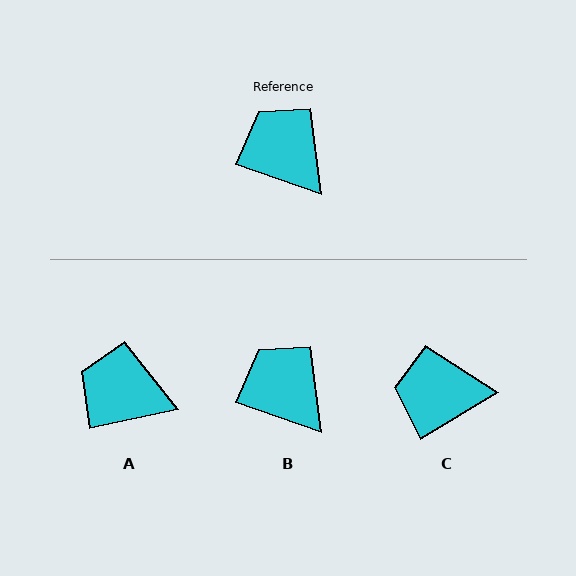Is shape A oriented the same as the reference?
No, it is off by about 32 degrees.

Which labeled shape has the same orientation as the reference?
B.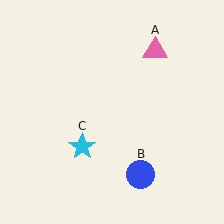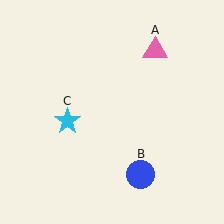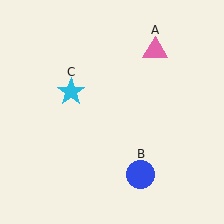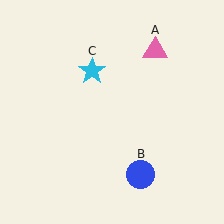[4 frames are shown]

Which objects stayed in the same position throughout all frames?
Pink triangle (object A) and blue circle (object B) remained stationary.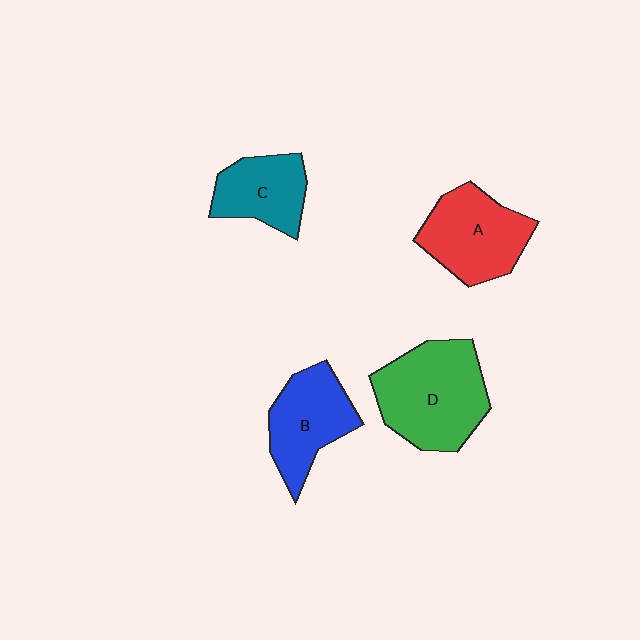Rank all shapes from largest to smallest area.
From largest to smallest: D (green), A (red), B (blue), C (teal).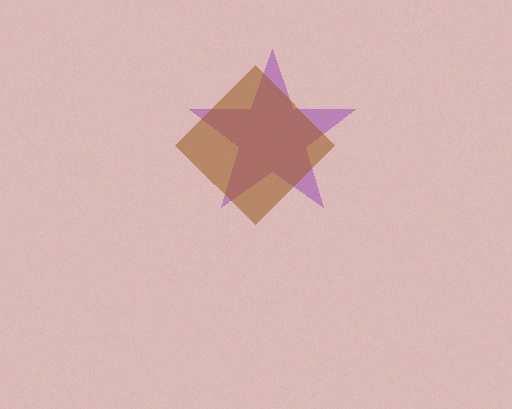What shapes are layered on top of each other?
The layered shapes are: a purple star, a brown diamond.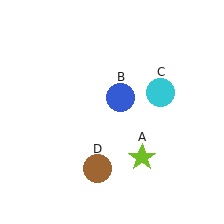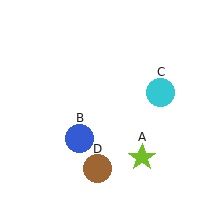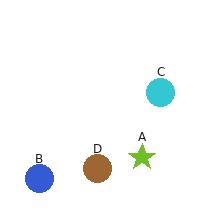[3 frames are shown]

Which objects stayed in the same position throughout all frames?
Lime star (object A) and cyan circle (object C) and brown circle (object D) remained stationary.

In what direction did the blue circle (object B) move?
The blue circle (object B) moved down and to the left.